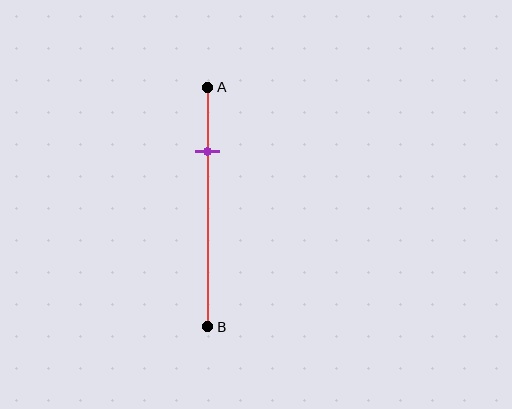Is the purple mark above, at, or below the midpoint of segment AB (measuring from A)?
The purple mark is above the midpoint of segment AB.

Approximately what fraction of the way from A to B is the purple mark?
The purple mark is approximately 25% of the way from A to B.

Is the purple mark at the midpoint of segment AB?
No, the mark is at about 25% from A, not at the 50% midpoint.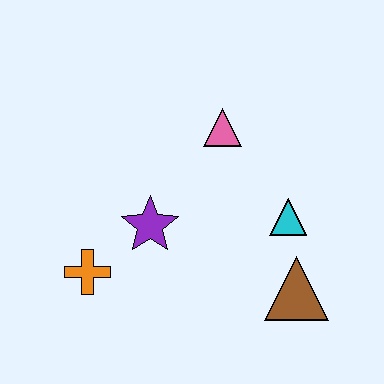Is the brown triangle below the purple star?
Yes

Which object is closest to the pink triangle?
The cyan triangle is closest to the pink triangle.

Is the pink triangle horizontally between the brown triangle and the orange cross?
Yes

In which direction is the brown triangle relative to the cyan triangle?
The brown triangle is below the cyan triangle.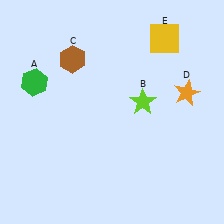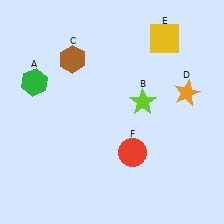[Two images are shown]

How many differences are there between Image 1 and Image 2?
There is 1 difference between the two images.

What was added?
A red circle (F) was added in Image 2.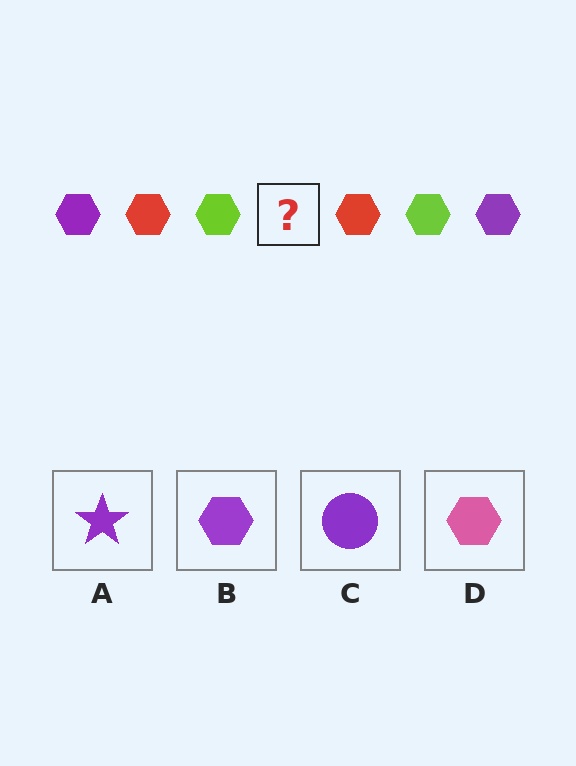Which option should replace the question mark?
Option B.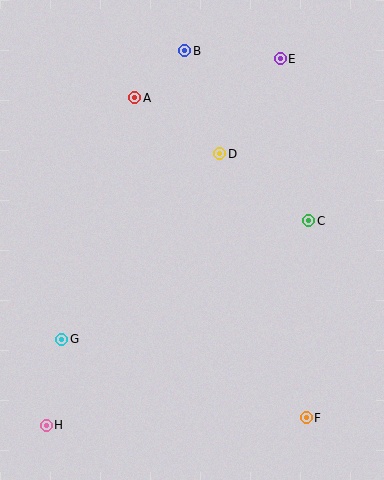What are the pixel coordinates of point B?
Point B is at (185, 51).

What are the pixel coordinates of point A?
Point A is at (135, 98).